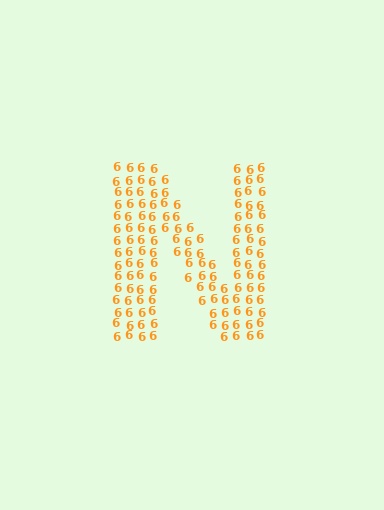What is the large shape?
The large shape is the letter N.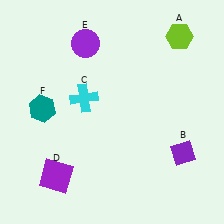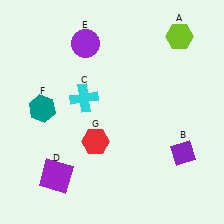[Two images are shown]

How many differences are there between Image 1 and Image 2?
There is 1 difference between the two images.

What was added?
A red hexagon (G) was added in Image 2.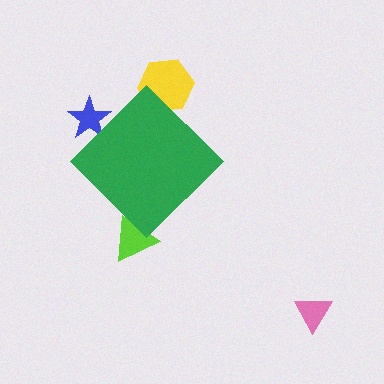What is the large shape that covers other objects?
A green diamond.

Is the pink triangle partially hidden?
No, the pink triangle is fully visible.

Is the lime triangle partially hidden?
Yes, the lime triangle is partially hidden behind the green diamond.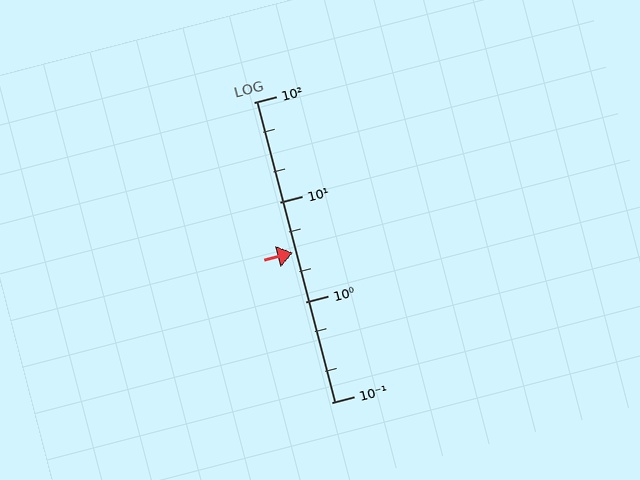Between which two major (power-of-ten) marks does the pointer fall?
The pointer is between 1 and 10.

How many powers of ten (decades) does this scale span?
The scale spans 3 decades, from 0.1 to 100.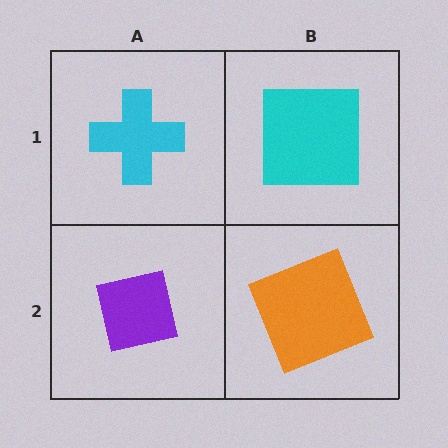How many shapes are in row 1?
2 shapes.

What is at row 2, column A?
A purple square.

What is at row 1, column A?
A cyan cross.